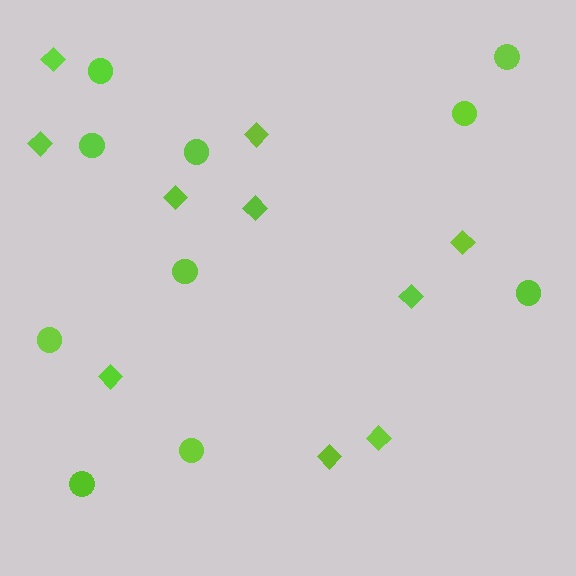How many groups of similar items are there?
There are 2 groups: one group of circles (10) and one group of diamonds (10).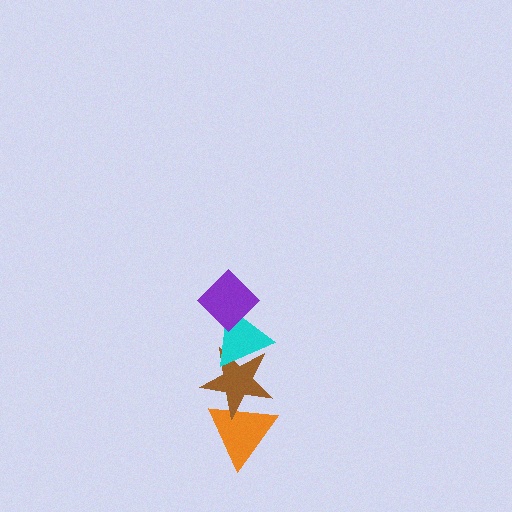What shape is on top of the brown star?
The cyan triangle is on top of the brown star.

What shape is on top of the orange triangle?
The brown star is on top of the orange triangle.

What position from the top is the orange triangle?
The orange triangle is 4th from the top.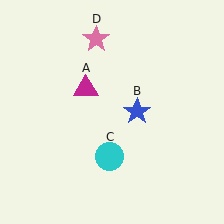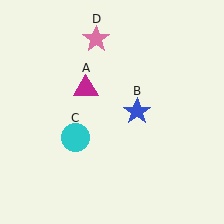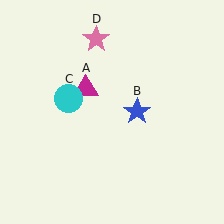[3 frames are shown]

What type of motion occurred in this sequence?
The cyan circle (object C) rotated clockwise around the center of the scene.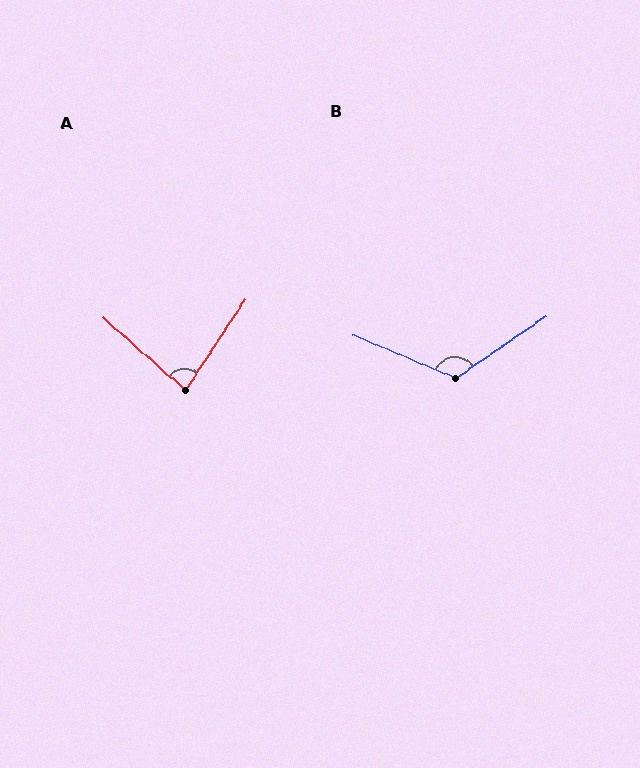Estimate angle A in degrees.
Approximately 82 degrees.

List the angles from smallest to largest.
A (82°), B (123°).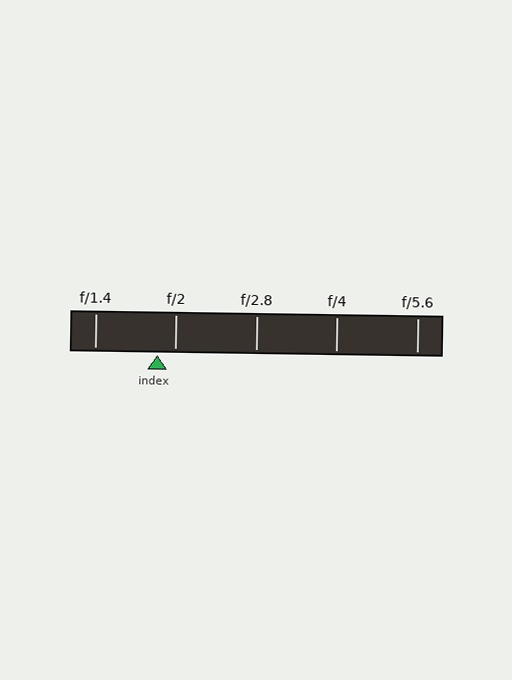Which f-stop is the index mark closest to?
The index mark is closest to f/2.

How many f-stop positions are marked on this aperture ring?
There are 5 f-stop positions marked.